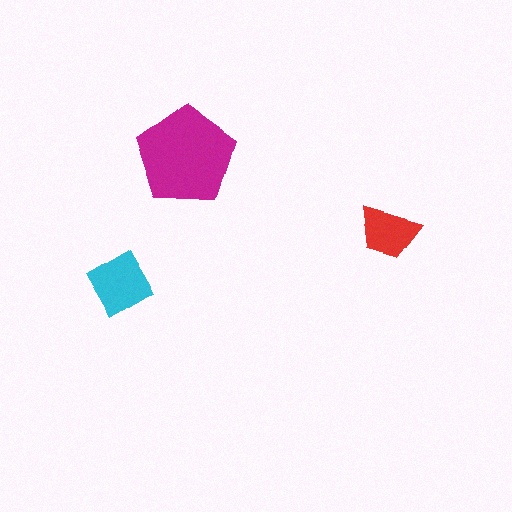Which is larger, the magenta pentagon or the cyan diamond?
The magenta pentagon.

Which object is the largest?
The magenta pentagon.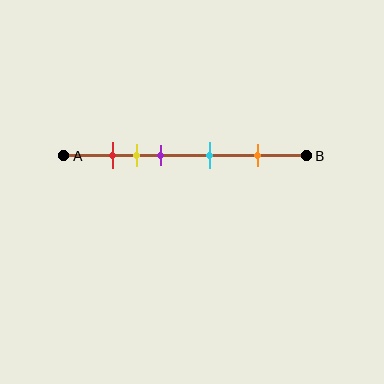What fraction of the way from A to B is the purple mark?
The purple mark is approximately 40% (0.4) of the way from A to B.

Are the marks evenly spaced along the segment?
No, the marks are not evenly spaced.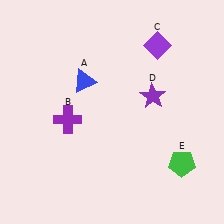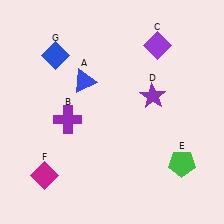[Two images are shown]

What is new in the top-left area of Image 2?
A blue diamond (G) was added in the top-left area of Image 2.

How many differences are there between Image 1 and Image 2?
There are 2 differences between the two images.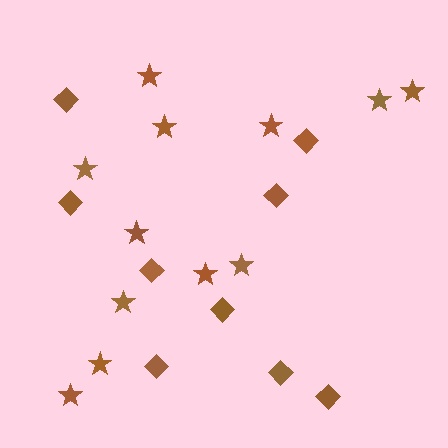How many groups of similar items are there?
There are 2 groups: one group of diamonds (9) and one group of stars (12).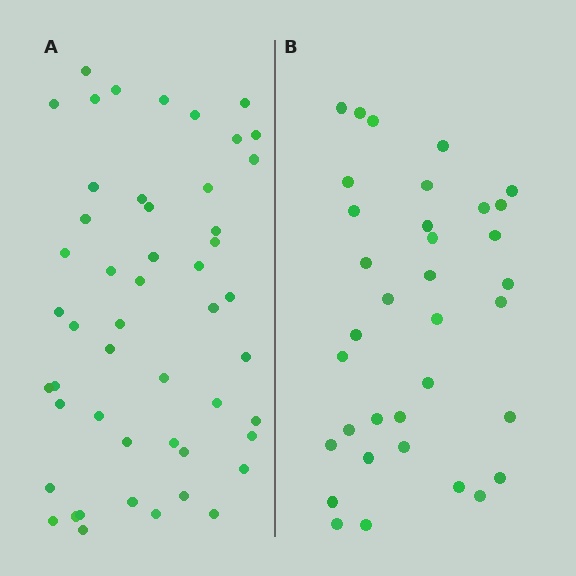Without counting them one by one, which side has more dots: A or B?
Region A (the left region) has more dots.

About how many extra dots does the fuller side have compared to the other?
Region A has approximately 15 more dots than region B.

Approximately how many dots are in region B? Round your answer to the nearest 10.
About 40 dots. (The exact count is 35, which rounds to 40.)